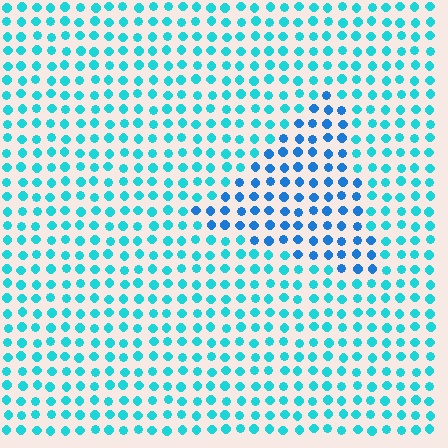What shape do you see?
I see a triangle.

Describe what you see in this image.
The image is filled with small cyan elements in a uniform arrangement. A triangle-shaped region is visible where the elements are tinted to a slightly different hue, forming a subtle color boundary.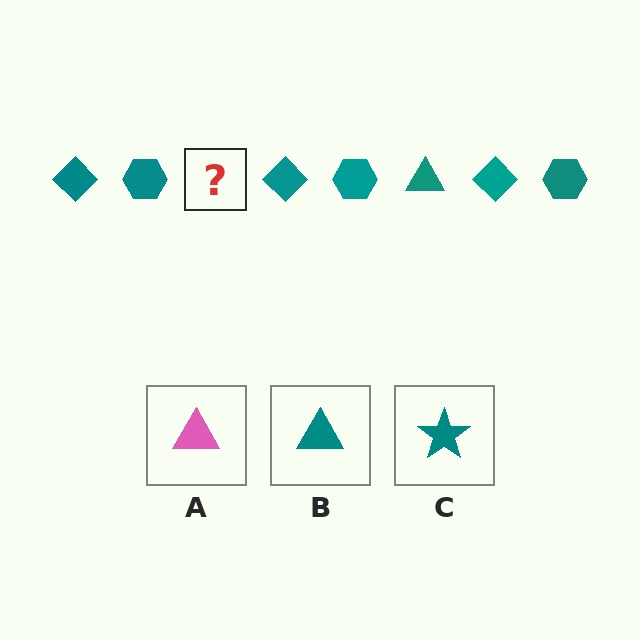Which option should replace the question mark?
Option B.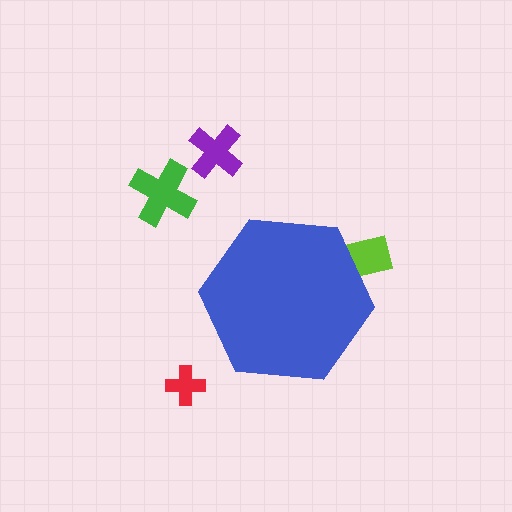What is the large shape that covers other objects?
A blue hexagon.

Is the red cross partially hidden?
No, the red cross is fully visible.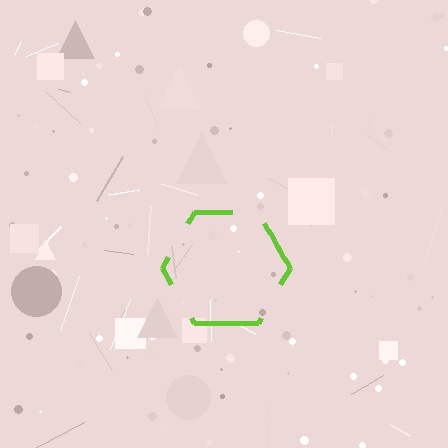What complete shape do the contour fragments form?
The contour fragments form a hexagon.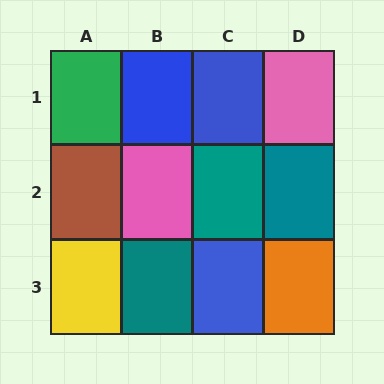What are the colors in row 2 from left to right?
Brown, pink, teal, teal.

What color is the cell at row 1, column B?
Blue.